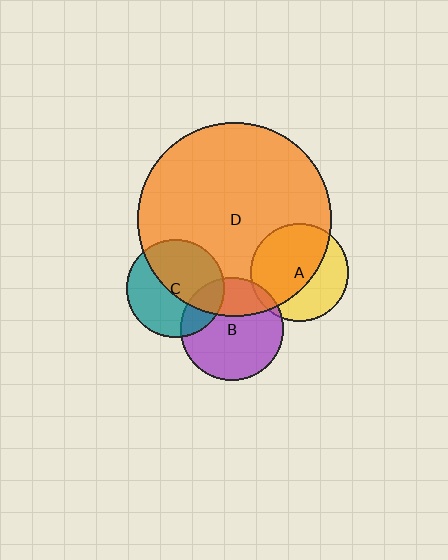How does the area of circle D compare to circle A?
Approximately 3.9 times.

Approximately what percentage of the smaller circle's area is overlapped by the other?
Approximately 5%.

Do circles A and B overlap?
Yes.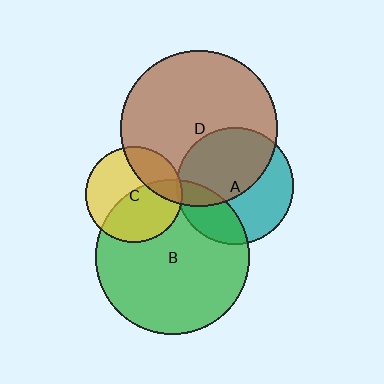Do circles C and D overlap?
Yes.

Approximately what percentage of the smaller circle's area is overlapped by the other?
Approximately 25%.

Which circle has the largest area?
Circle D (brown).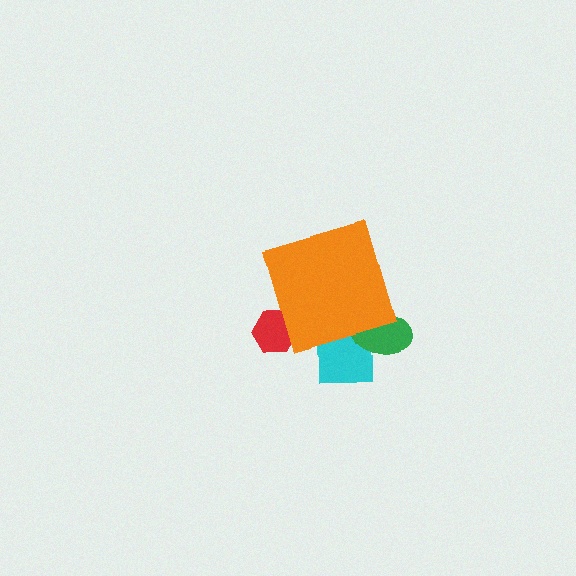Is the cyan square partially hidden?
Yes, the cyan square is partially hidden behind the orange diamond.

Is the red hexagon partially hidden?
Yes, the red hexagon is partially hidden behind the orange diamond.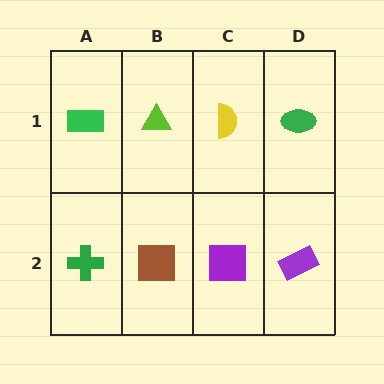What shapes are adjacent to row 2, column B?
A lime triangle (row 1, column B), a green cross (row 2, column A), a purple square (row 2, column C).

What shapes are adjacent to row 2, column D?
A green ellipse (row 1, column D), a purple square (row 2, column C).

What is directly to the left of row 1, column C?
A lime triangle.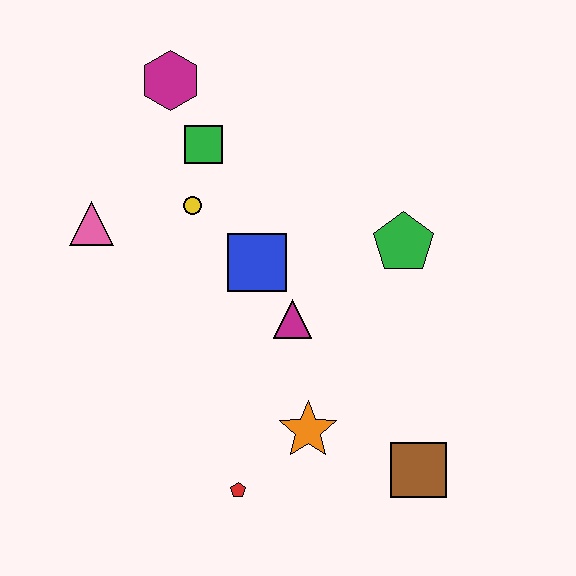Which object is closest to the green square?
The yellow circle is closest to the green square.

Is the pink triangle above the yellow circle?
No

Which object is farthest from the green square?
The brown square is farthest from the green square.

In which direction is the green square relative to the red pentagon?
The green square is above the red pentagon.